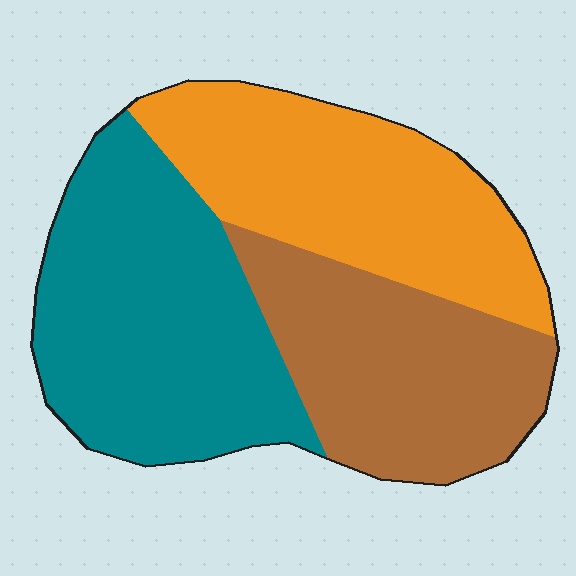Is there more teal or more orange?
Teal.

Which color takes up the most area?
Teal, at roughly 40%.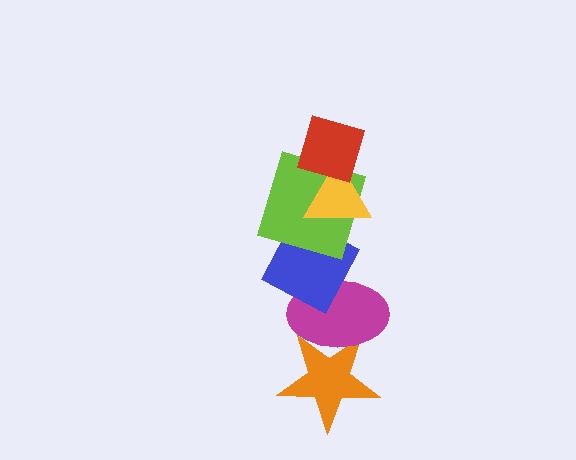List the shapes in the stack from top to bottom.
From top to bottom: the red diamond, the yellow triangle, the lime square, the blue diamond, the magenta ellipse, the orange star.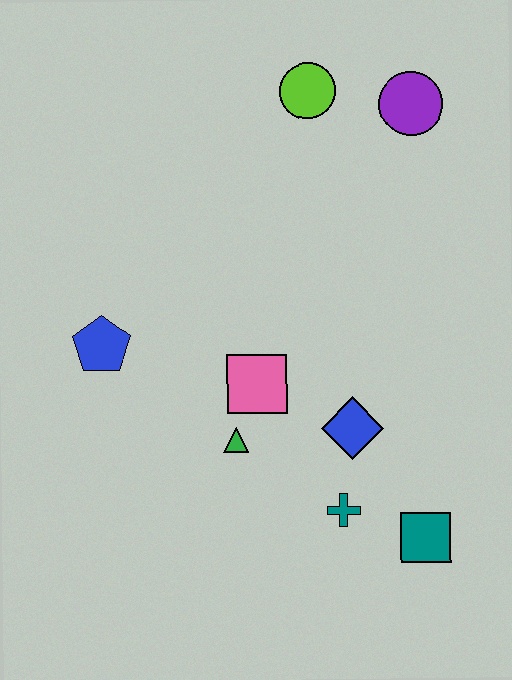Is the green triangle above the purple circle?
No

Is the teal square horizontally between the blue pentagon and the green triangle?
No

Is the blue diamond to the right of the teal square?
No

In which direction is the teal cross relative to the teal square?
The teal cross is to the left of the teal square.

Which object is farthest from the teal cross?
The lime circle is farthest from the teal cross.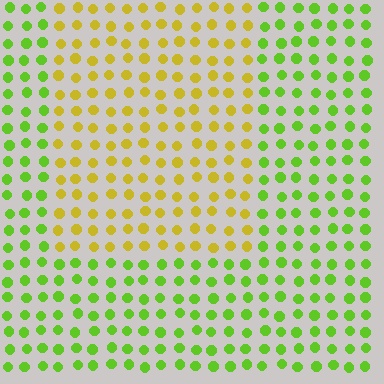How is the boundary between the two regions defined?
The boundary is defined purely by a slight shift in hue (about 45 degrees). Spacing, size, and orientation are identical on both sides.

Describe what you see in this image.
The image is filled with small lime elements in a uniform arrangement. A rectangle-shaped region is visible where the elements are tinted to a slightly different hue, forming a subtle color boundary.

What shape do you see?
I see a rectangle.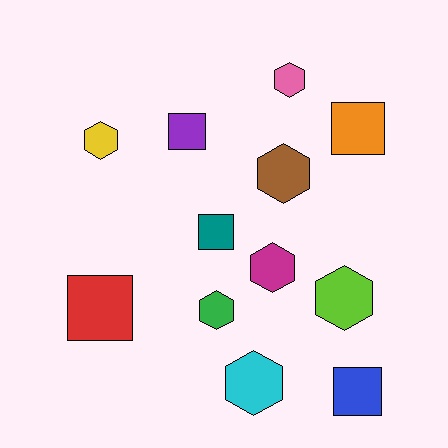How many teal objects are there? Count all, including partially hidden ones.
There is 1 teal object.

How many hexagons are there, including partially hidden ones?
There are 7 hexagons.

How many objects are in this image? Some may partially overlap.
There are 12 objects.